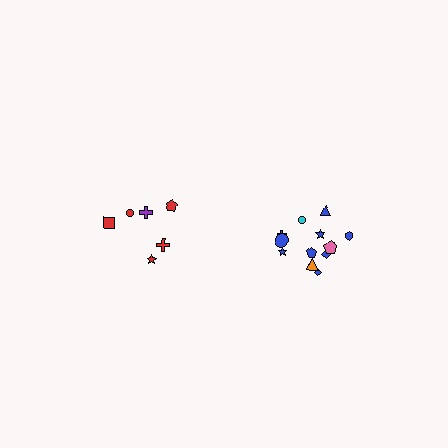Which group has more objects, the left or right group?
The right group.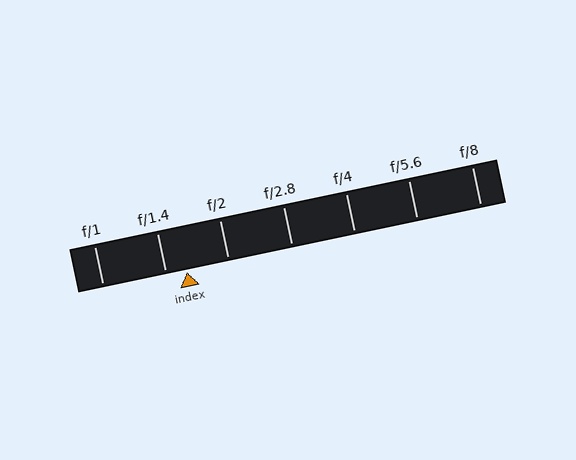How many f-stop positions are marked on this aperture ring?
There are 7 f-stop positions marked.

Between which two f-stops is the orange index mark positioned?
The index mark is between f/1.4 and f/2.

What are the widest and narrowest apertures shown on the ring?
The widest aperture shown is f/1 and the narrowest is f/8.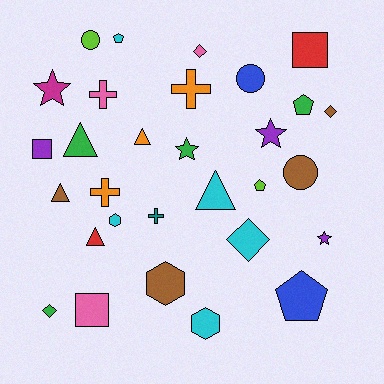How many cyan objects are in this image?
There are 5 cyan objects.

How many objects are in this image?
There are 30 objects.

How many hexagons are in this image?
There are 3 hexagons.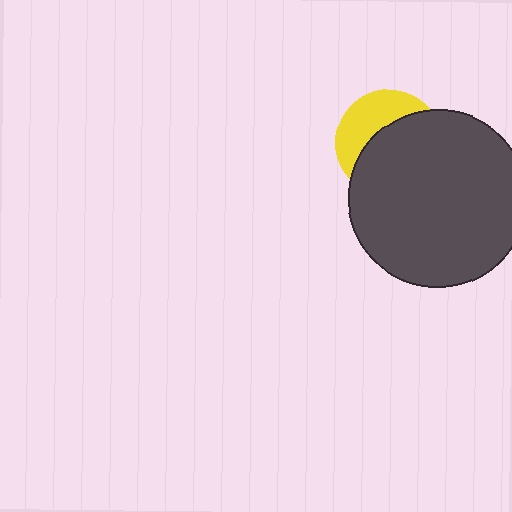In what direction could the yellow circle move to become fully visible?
The yellow circle could move toward the upper-left. That would shift it out from behind the dark gray circle entirely.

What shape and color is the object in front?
The object in front is a dark gray circle.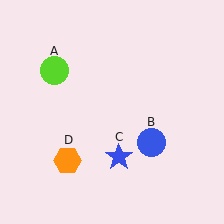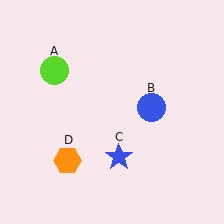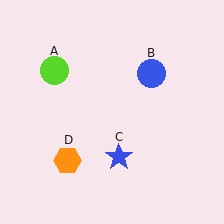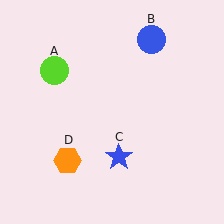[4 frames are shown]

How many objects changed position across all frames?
1 object changed position: blue circle (object B).